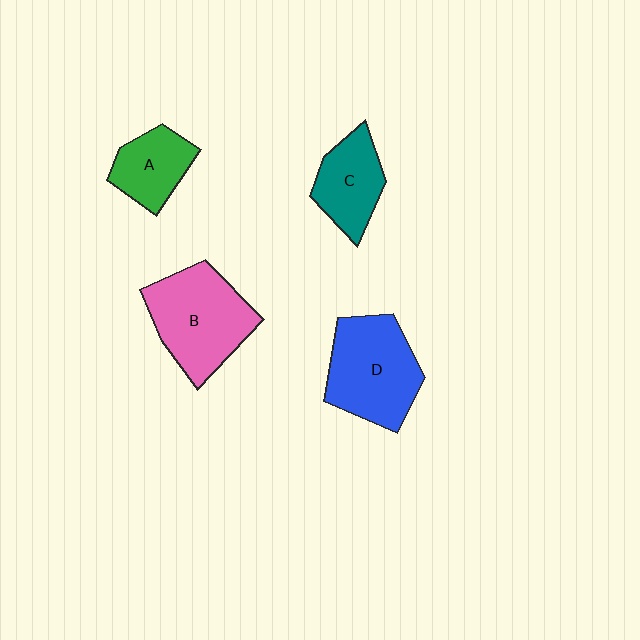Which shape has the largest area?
Shape B (pink).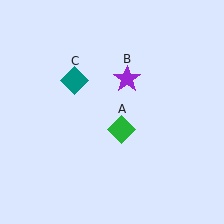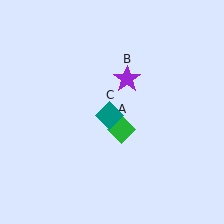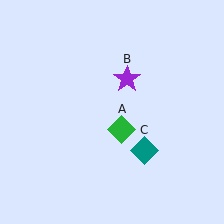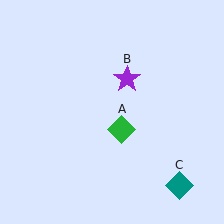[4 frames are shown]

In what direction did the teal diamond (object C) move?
The teal diamond (object C) moved down and to the right.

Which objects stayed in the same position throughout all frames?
Green diamond (object A) and purple star (object B) remained stationary.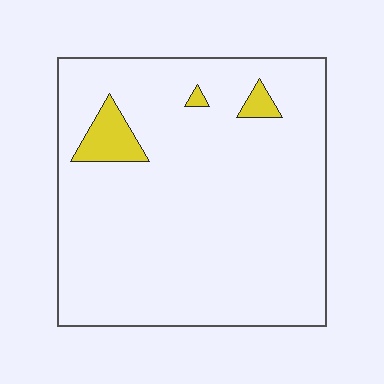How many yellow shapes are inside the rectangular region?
3.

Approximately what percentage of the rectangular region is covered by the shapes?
Approximately 5%.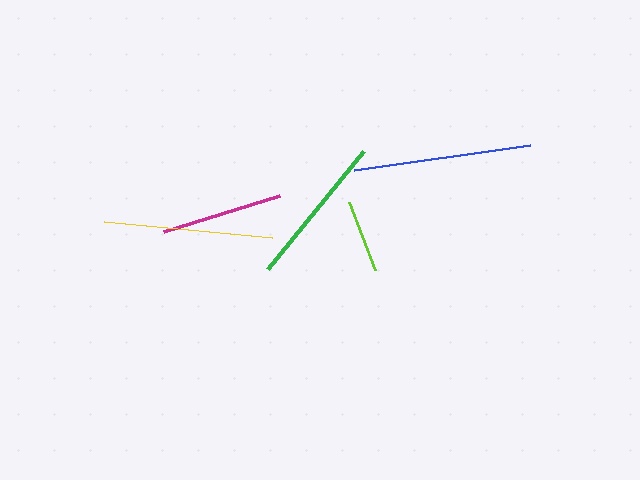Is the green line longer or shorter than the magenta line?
The green line is longer than the magenta line.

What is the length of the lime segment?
The lime segment is approximately 73 pixels long.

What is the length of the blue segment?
The blue segment is approximately 178 pixels long.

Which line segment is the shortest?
The lime line is the shortest at approximately 73 pixels.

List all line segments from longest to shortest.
From longest to shortest: blue, yellow, green, magenta, lime.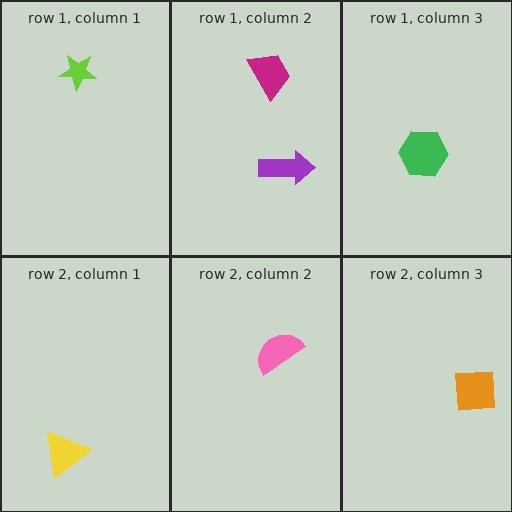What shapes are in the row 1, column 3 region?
The green hexagon.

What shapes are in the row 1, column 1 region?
The lime star.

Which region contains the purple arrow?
The row 1, column 2 region.